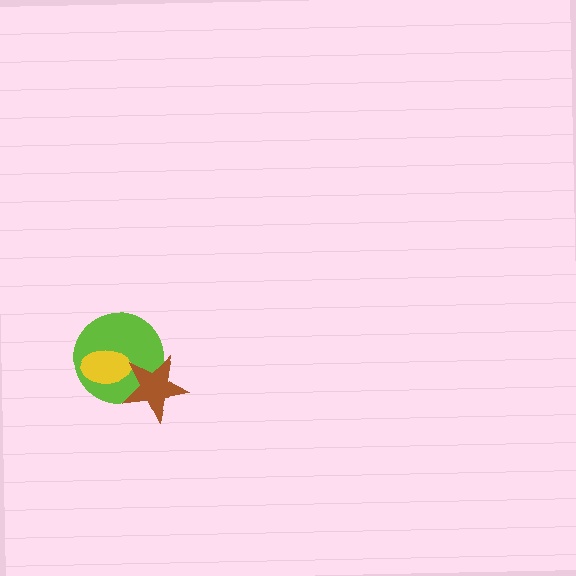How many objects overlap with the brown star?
2 objects overlap with the brown star.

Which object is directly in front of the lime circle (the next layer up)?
The yellow ellipse is directly in front of the lime circle.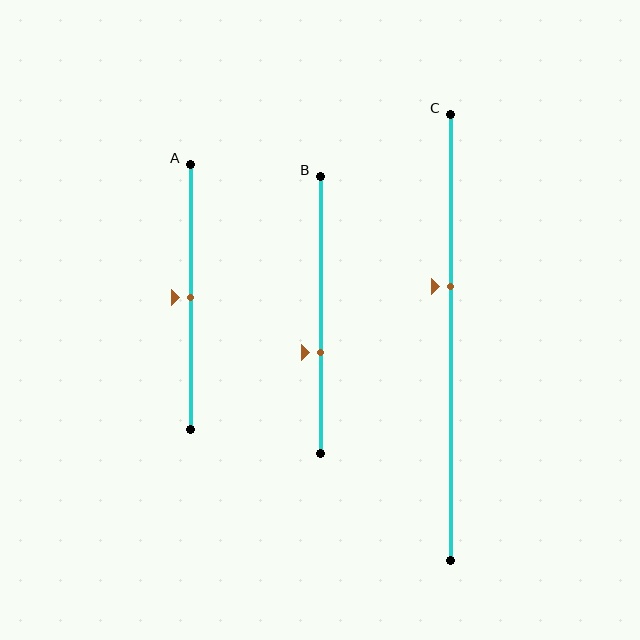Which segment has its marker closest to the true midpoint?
Segment A has its marker closest to the true midpoint.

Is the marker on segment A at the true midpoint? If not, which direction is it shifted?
Yes, the marker on segment A is at the true midpoint.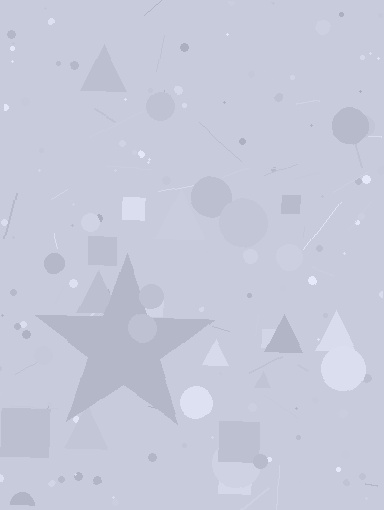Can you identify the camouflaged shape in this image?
The camouflaged shape is a star.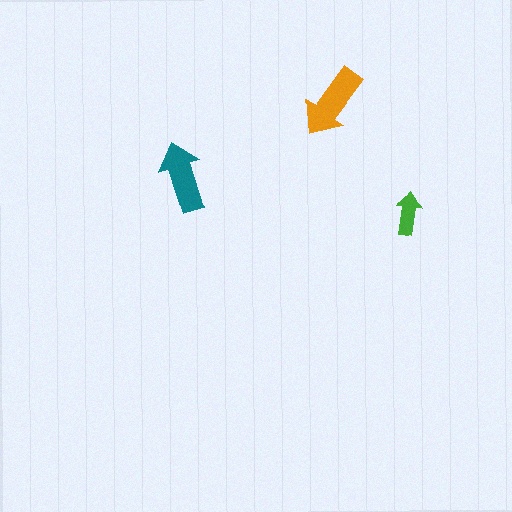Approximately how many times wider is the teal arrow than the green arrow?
About 1.5 times wider.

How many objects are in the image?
There are 3 objects in the image.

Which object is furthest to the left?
The teal arrow is leftmost.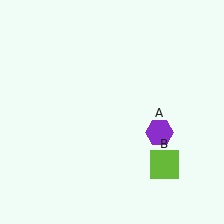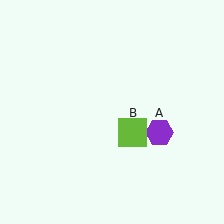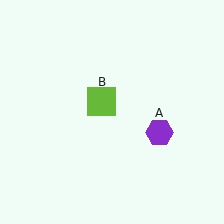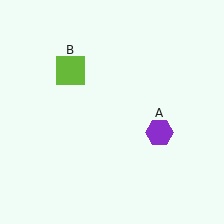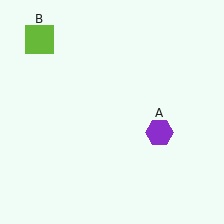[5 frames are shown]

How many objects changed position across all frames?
1 object changed position: lime square (object B).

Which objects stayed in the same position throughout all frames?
Purple hexagon (object A) remained stationary.